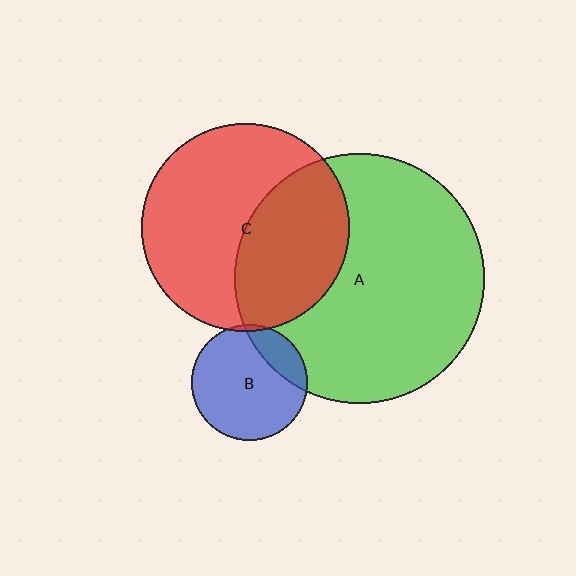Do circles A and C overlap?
Yes.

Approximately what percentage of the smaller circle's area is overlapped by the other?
Approximately 40%.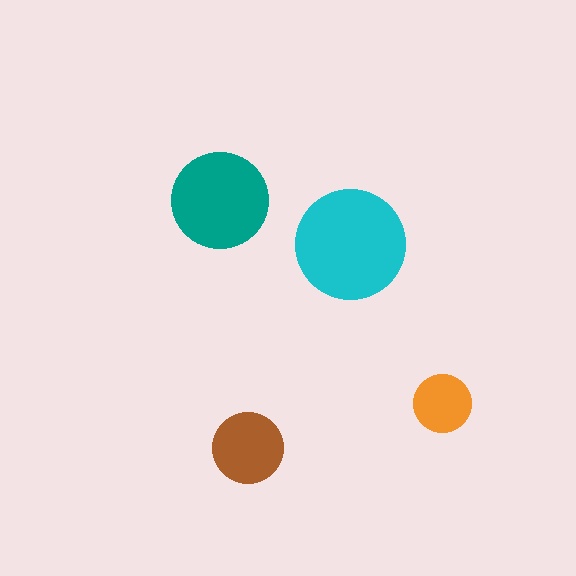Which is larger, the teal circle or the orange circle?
The teal one.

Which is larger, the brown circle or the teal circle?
The teal one.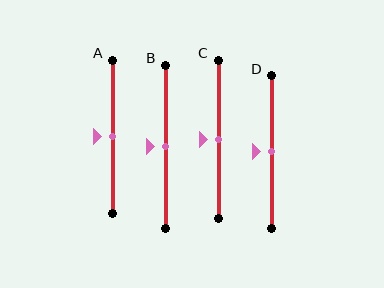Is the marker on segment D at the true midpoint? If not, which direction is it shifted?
Yes, the marker on segment D is at the true midpoint.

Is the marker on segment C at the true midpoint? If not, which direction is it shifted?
Yes, the marker on segment C is at the true midpoint.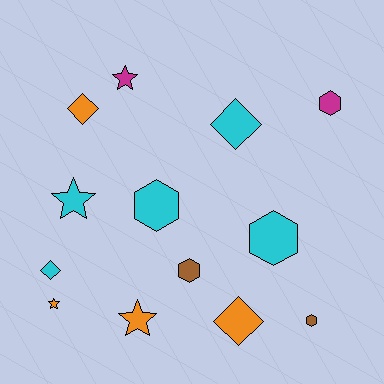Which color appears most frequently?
Cyan, with 5 objects.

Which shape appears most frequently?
Hexagon, with 5 objects.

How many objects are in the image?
There are 13 objects.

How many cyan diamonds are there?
There are 2 cyan diamonds.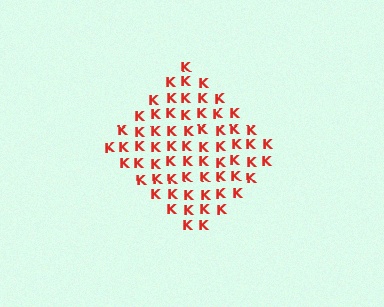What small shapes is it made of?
It is made of small letter K's.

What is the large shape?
The large shape is a diamond.